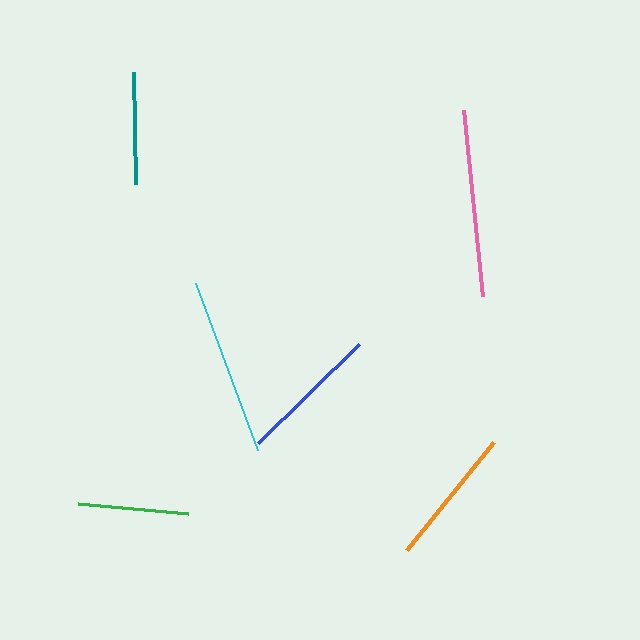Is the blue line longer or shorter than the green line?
The blue line is longer than the green line.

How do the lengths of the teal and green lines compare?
The teal and green lines are approximately the same length.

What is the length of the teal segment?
The teal segment is approximately 111 pixels long.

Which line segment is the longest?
The pink line is the longest at approximately 187 pixels.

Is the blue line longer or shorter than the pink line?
The pink line is longer than the blue line.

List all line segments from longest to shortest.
From longest to shortest: pink, cyan, blue, orange, teal, green.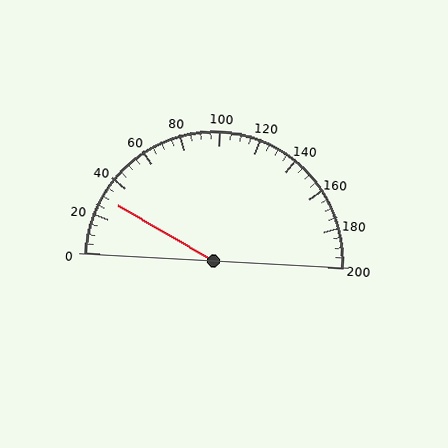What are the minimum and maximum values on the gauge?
The gauge ranges from 0 to 200.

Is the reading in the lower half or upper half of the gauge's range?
The reading is in the lower half of the range (0 to 200).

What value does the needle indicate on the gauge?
The needle indicates approximately 30.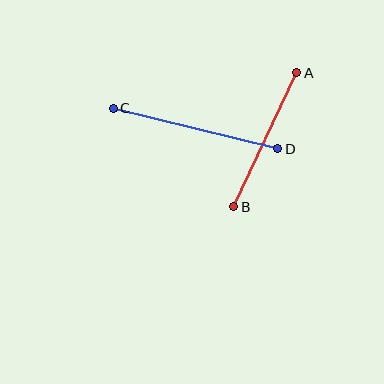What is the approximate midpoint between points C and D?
The midpoint is at approximately (196, 128) pixels.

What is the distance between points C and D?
The distance is approximately 169 pixels.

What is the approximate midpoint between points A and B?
The midpoint is at approximately (265, 140) pixels.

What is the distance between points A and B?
The distance is approximately 148 pixels.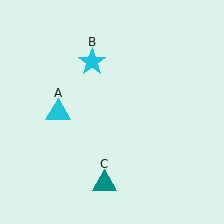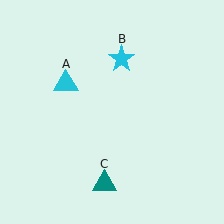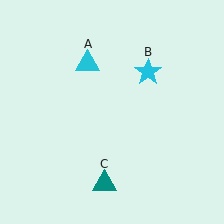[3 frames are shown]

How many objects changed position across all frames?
2 objects changed position: cyan triangle (object A), cyan star (object B).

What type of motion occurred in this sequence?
The cyan triangle (object A), cyan star (object B) rotated clockwise around the center of the scene.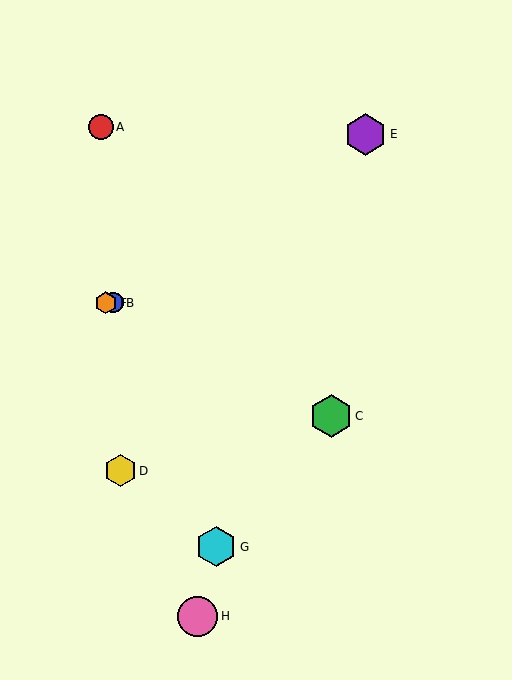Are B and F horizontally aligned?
Yes, both are at y≈303.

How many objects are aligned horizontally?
2 objects (B, F) are aligned horizontally.